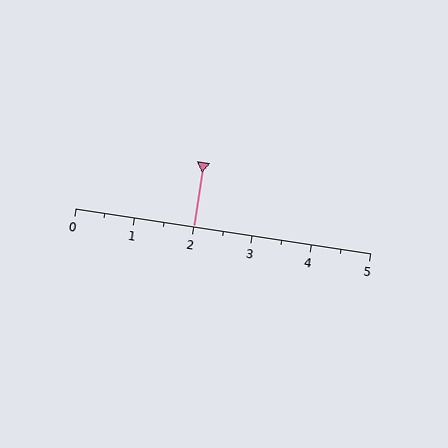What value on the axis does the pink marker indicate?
The marker indicates approximately 2.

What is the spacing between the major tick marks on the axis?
The major ticks are spaced 1 apart.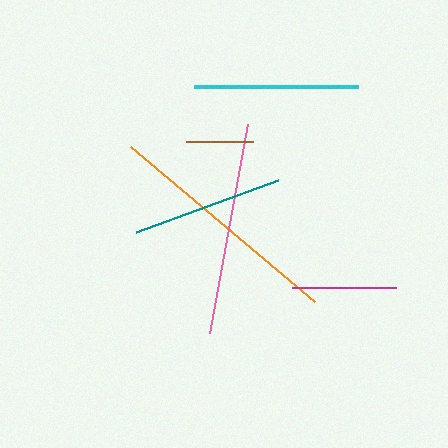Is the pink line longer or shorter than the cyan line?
The pink line is longer than the cyan line.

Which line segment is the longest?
The orange line is the longest at approximately 240 pixels.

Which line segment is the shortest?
The brown line is the shortest at approximately 66 pixels.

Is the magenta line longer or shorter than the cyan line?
The cyan line is longer than the magenta line.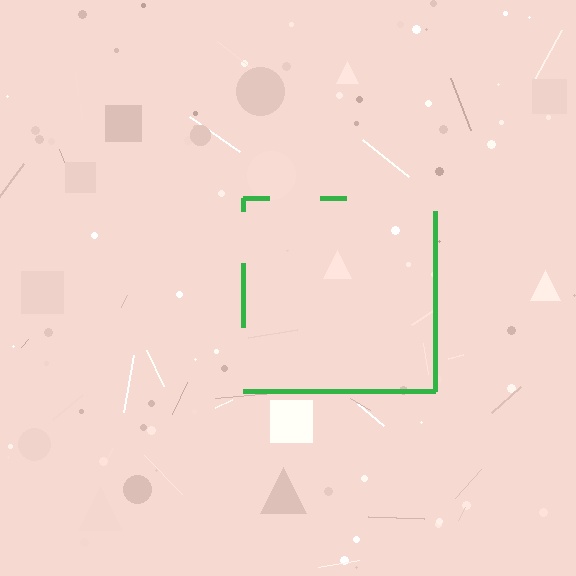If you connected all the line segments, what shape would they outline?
They would outline a square.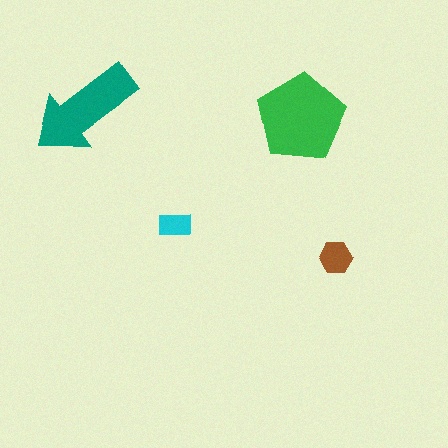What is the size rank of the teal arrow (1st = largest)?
2nd.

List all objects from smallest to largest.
The cyan rectangle, the brown hexagon, the teal arrow, the green pentagon.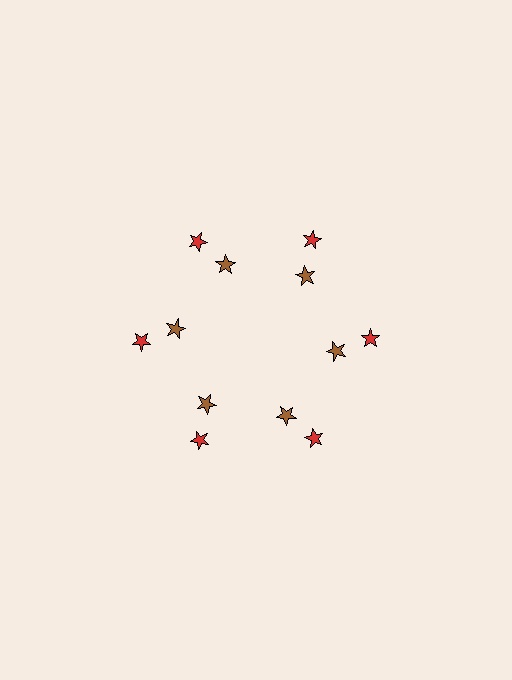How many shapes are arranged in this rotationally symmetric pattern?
There are 12 shapes, arranged in 6 groups of 2.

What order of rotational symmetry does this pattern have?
This pattern has 6-fold rotational symmetry.